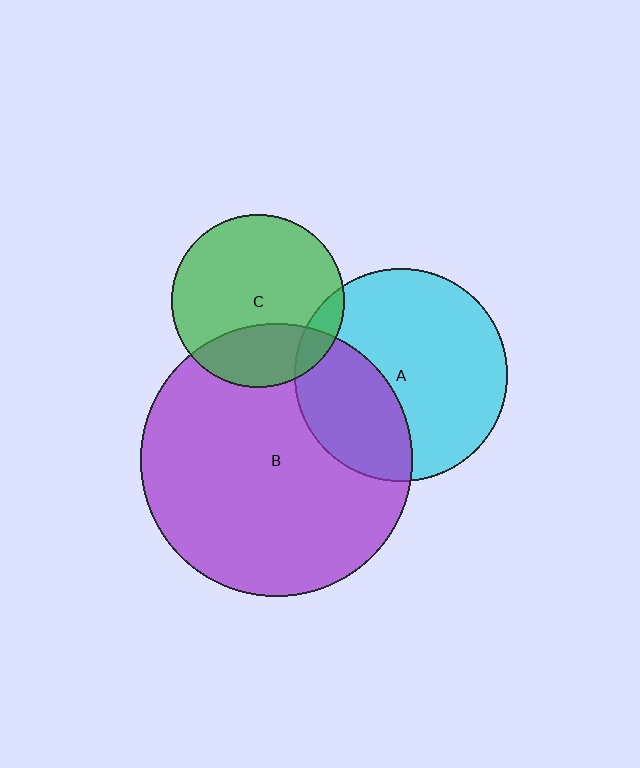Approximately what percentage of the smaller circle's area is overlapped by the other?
Approximately 10%.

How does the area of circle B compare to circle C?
Approximately 2.5 times.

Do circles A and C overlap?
Yes.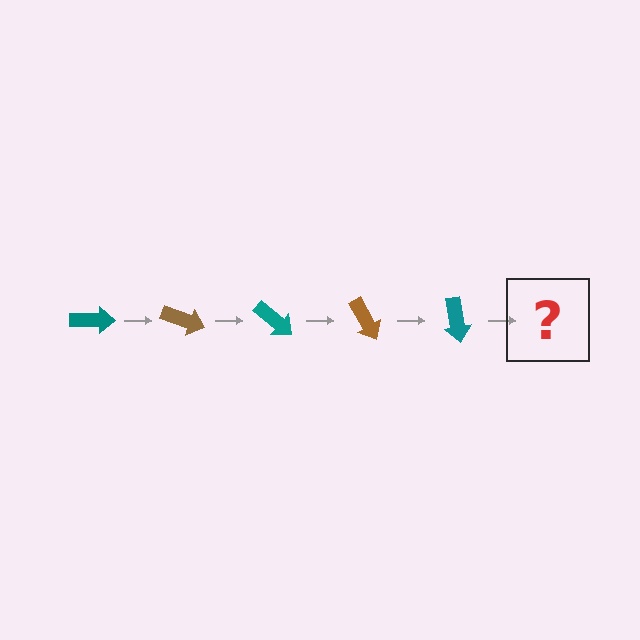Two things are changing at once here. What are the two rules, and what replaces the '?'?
The two rules are that it rotates 20 degrees each step and the color cycles through teal and brown. The '?' should be a brown arrow, rotated 100 degrees from the start.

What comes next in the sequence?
The next element should be a brown arrow, rotated 100 degrees from the start.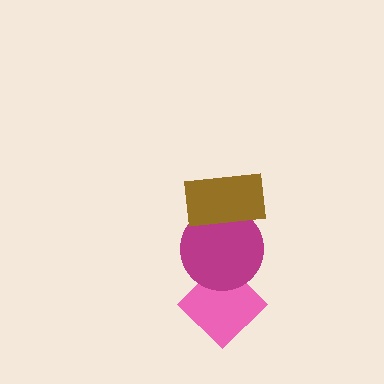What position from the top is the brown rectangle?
The brown rectangle is 1st from the top.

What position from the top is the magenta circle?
The magenta circle is 2nd from the top.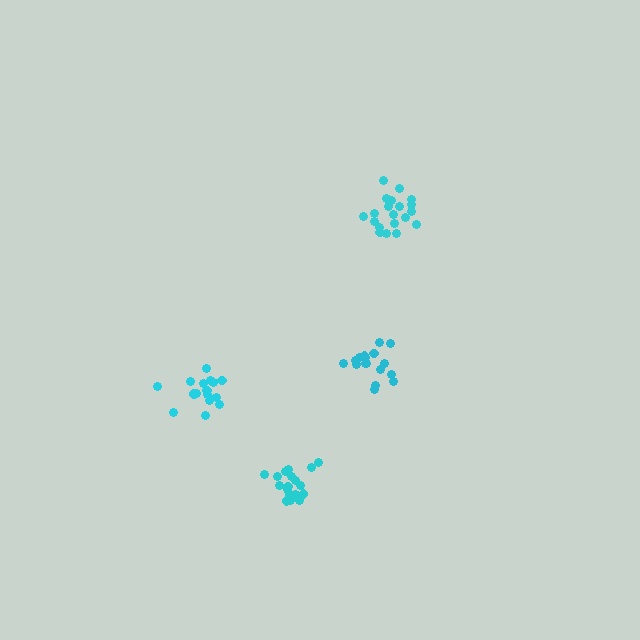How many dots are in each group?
Group 1: 20 dots, Group 2: 17 dots, Group 3: 18 dots, Group 4: 20 dots (75 total).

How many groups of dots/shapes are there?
There are 4 groups.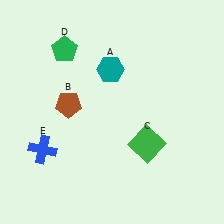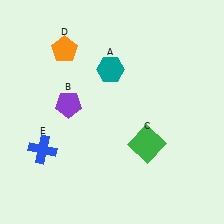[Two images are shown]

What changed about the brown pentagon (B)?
In Image 1, B is brown. In Image 2, it changed to purple.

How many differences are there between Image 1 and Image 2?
There are 2 differences between the two images.